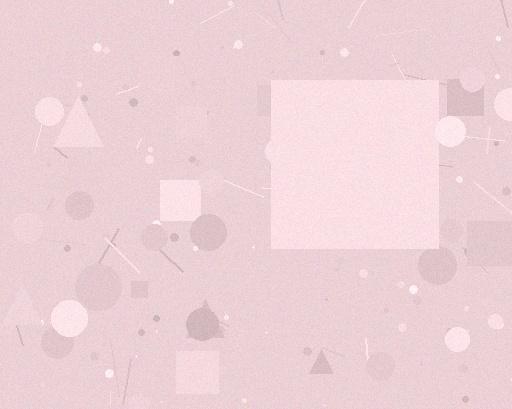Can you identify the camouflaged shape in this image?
The camouflaged shape is a square.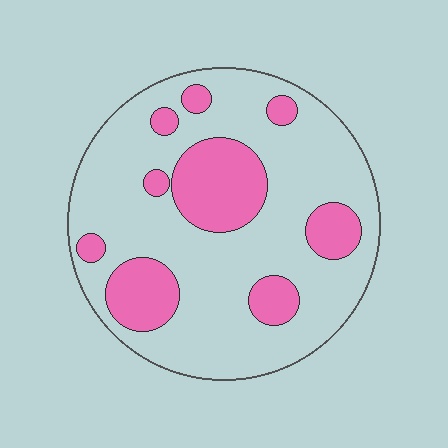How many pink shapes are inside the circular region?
9.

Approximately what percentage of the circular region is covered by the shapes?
Approximately 25%.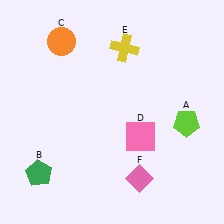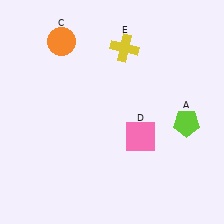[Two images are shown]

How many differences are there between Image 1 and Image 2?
There are 2 differences between the two images.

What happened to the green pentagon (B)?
The green pentagon (B) was removed in Image 2. It was in the bottom-left area of Image 1.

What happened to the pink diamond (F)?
The pink diamond (F) was removed in Image 2. It was in the bottom-right area of Image 1.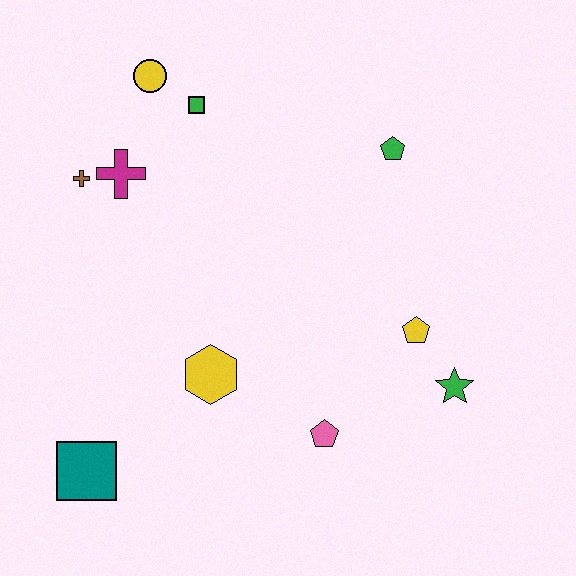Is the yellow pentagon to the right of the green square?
Yes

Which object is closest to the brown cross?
The magenta cross is closest to the brown cross.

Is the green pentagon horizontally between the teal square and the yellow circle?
No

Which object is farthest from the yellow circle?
The green star is farthest from the yellow circle.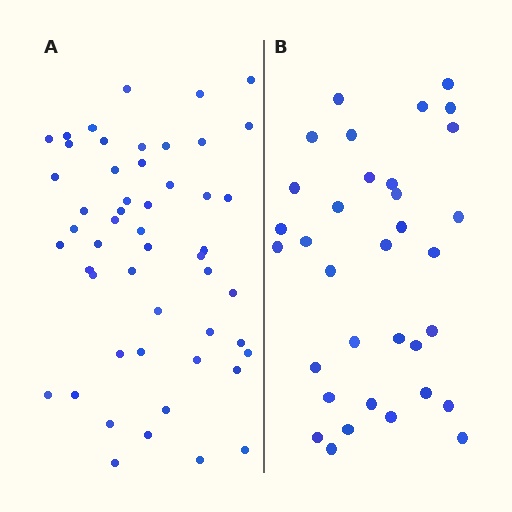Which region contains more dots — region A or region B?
Region A (the left region) has more dots.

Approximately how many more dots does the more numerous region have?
Region A has approximately 15 more dots than region B.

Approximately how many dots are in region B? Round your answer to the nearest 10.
About 30 dots. (The exact count is 34, which rounds to 30.)